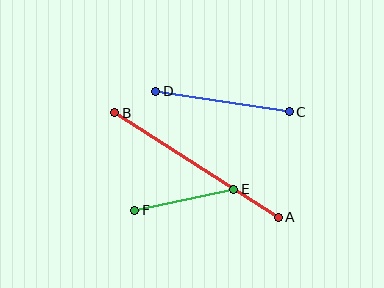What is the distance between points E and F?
The distance is approximately 101 pixels.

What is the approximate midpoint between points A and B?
The midpoint is at approximately (197, 165) pixels.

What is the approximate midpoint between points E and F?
The midpoint is at approximately (184, 200) pixels.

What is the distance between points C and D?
The distance is approximately 135 pixels.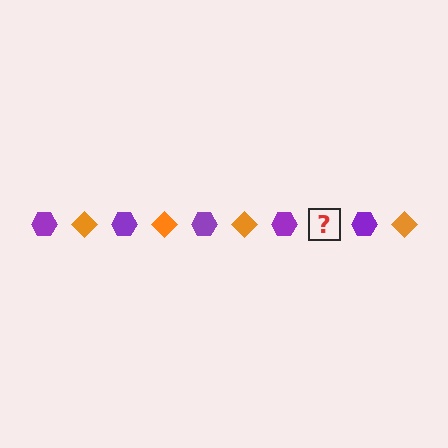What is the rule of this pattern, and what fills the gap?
The rule is that the pattern alternates between purple hexagon and orange diamond. The gap should be filled with an orange diamond.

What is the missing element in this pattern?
The missing element is an orange diamond.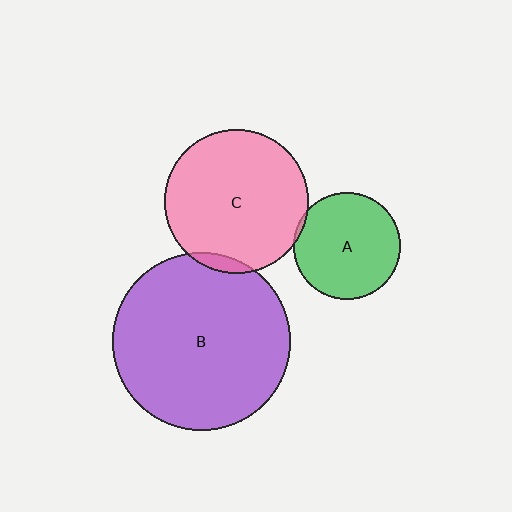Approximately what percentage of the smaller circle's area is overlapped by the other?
Approximately 5%.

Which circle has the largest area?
Circle B (purple).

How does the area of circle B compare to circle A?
Approximately 2.8 times.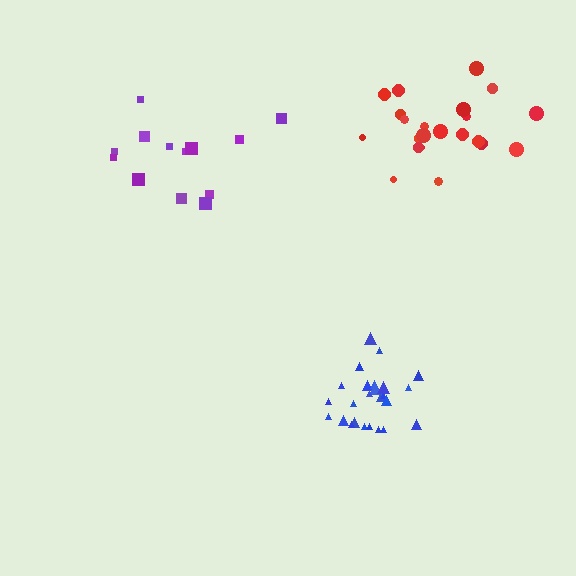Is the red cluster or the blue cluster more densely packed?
Blue.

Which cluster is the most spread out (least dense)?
Purple.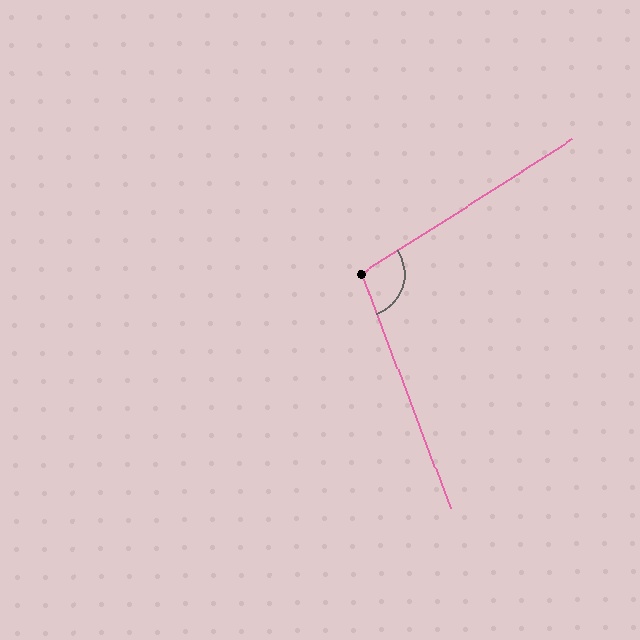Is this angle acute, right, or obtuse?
It is obtuse.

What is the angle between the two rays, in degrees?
Approximately 101 degrees.